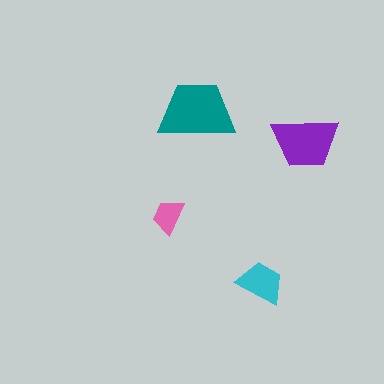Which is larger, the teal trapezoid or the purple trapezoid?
The teal one.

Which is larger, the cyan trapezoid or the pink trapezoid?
The cyan one.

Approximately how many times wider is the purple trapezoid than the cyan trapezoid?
About 1.5 times wider.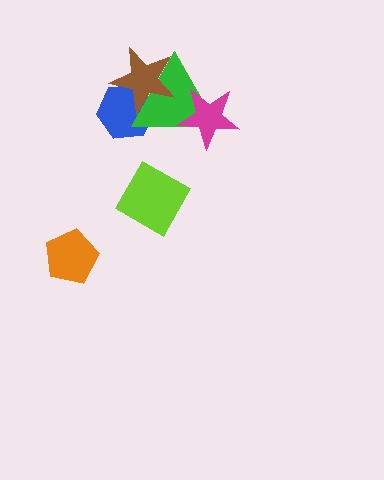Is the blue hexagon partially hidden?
Yes, it is partially covered by another shape.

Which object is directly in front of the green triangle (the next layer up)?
The magenta star is directly in front of the green triangle.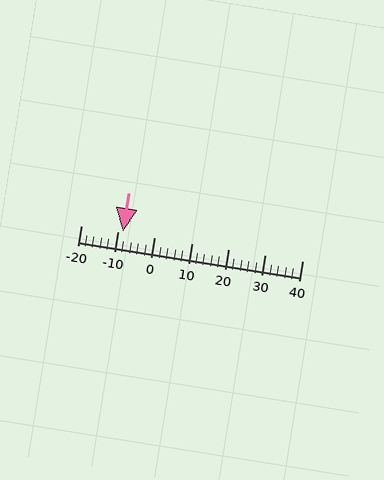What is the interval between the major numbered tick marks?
The major tick marks are spaced 10 units apart.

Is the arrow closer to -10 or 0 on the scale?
The arrow is closer to -10.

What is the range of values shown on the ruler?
The ruler shows values from -20 to 40.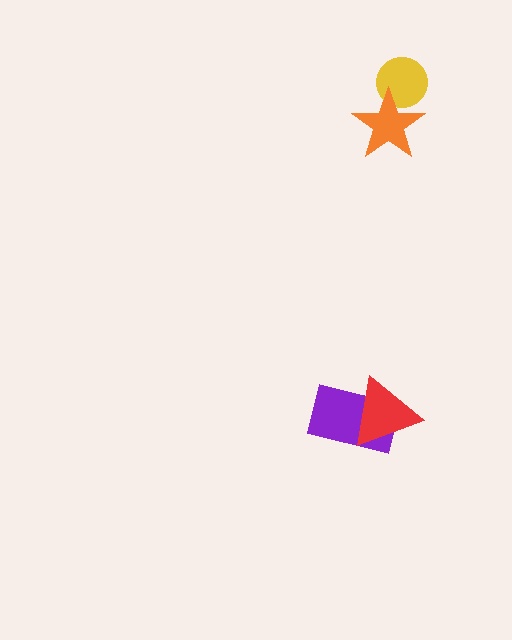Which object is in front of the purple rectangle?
The red triangle is in front of the purple rectangle.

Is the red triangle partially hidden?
No, no other shape covers it.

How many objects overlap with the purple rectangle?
1 object overlaps with the purple rectangle.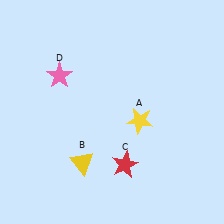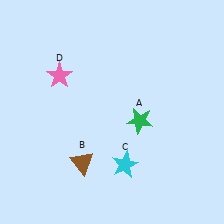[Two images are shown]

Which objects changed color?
A changed from yellow to green. B changed from yellow to brown. C changed from red to cyan.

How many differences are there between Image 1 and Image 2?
There are 3 differences between the two images.